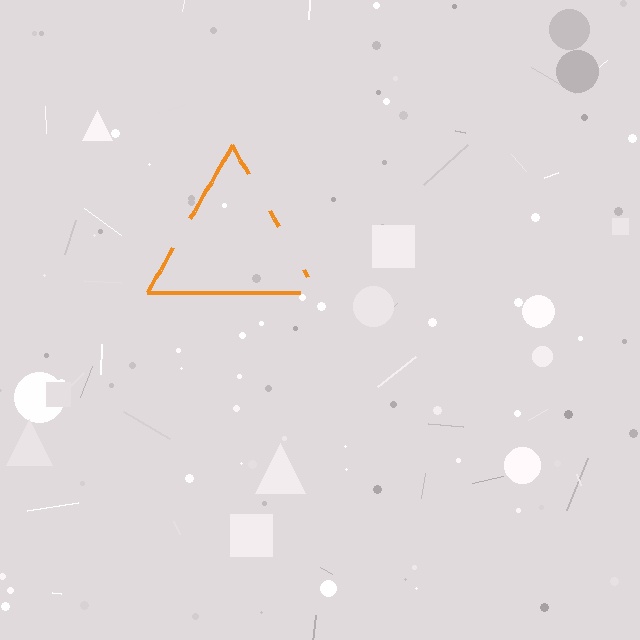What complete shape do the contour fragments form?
The contour fragments form a triangle.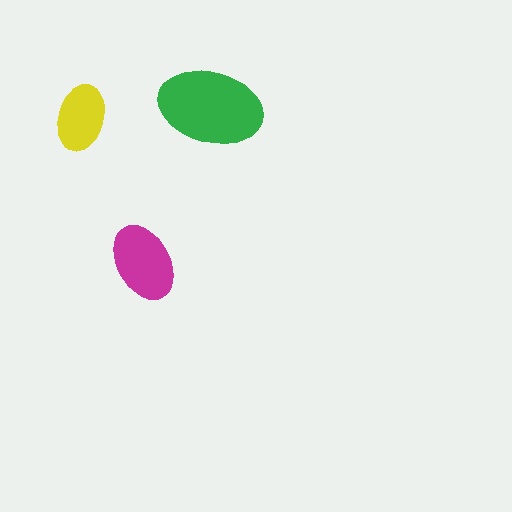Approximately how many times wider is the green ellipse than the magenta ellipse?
About 1.5 times wider.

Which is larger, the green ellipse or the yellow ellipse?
The green one.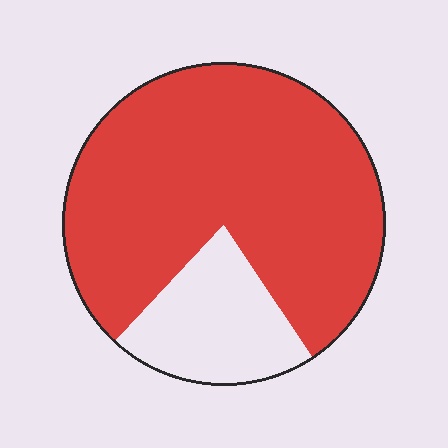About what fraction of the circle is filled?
About four fifths (4/5).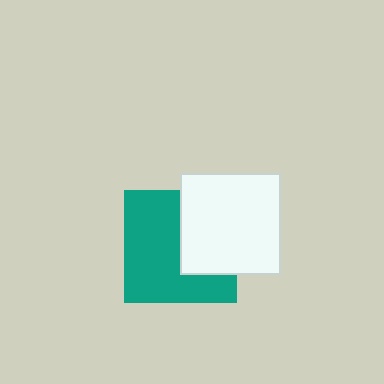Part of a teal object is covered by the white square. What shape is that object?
It is a square.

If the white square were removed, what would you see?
You would see the complete teal square.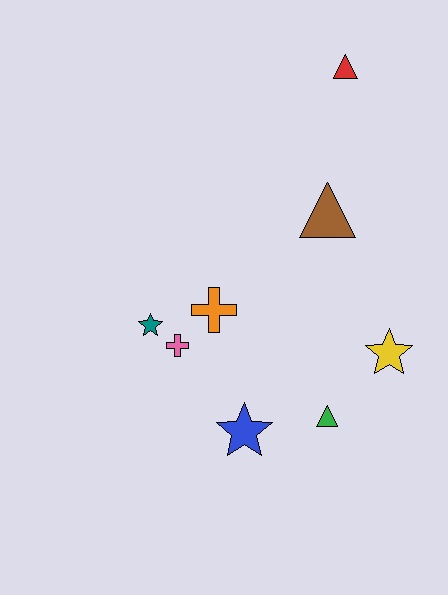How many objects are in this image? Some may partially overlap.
There are 8 objects.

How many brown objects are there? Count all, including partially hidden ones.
There is 1 brown object.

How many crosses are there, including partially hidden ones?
There are 2 crosses.